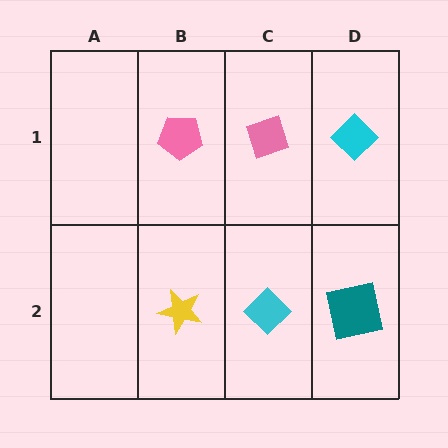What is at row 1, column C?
A pink diamond.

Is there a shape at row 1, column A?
No, that cell is empty.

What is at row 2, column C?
A cyan diamond.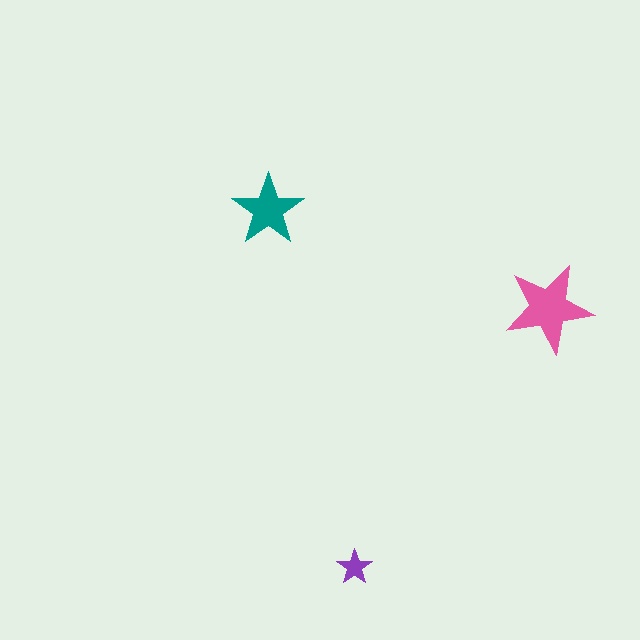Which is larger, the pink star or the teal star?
The pink one.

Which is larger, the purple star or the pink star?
The pink one.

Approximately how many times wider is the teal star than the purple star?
About 2 times wider.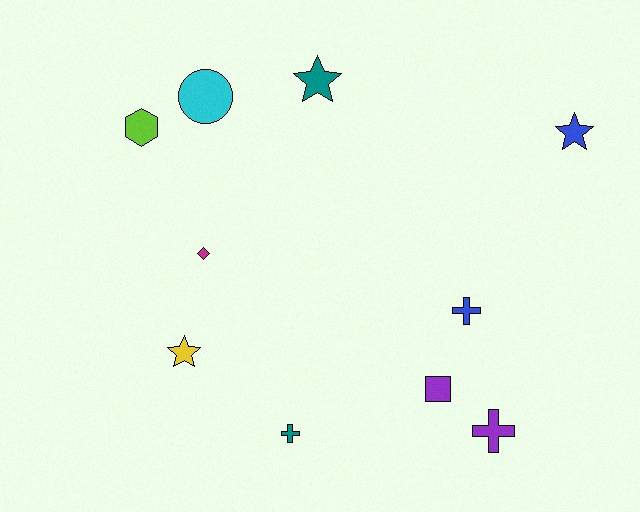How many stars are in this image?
There are 3 stars.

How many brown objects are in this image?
There are no brown objects.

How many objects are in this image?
There are 10 objects.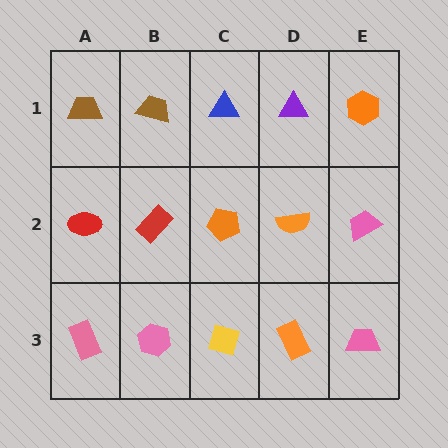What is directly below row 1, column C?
An orange pentagon.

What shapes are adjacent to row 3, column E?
A pink trapezoid (row 2, column E), an orange rectangle (row 3, column D).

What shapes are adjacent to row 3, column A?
A red ellipse (row 2, column A), a pink hexagon (row 3, column B).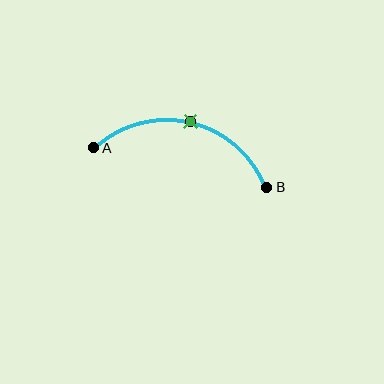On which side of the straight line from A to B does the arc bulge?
The arc bulges above the straight line connecting A and B.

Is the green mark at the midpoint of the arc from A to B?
Yes. The green mark lies on the arc at equal arc-length from both A and B — it is the arc midpoint.